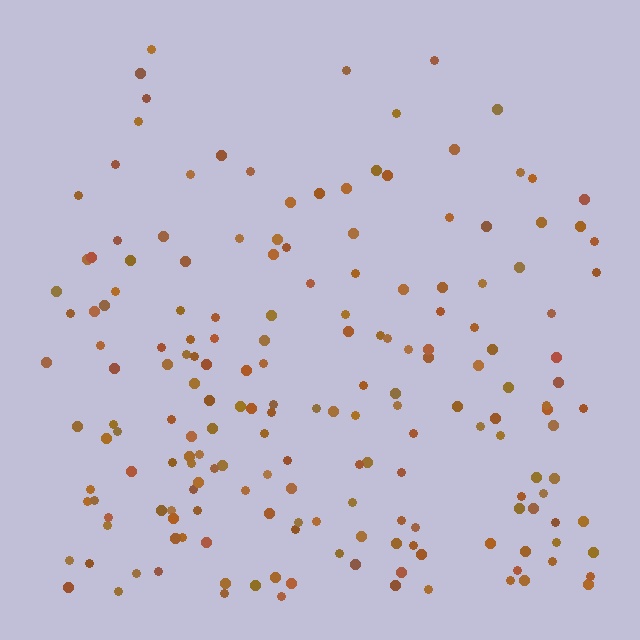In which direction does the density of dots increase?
From top to bottom, with the bottom side densest.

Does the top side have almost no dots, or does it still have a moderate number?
Still a moderate number, just noticeably fewer than the bottom.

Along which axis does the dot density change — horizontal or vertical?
Vertical.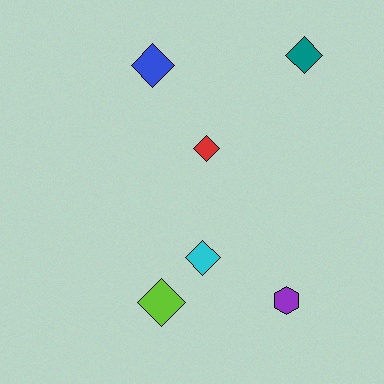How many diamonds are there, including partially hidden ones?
There are 5 diamonds.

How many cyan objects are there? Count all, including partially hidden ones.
There is 1 cyan object.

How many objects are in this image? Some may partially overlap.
There are 6 objects.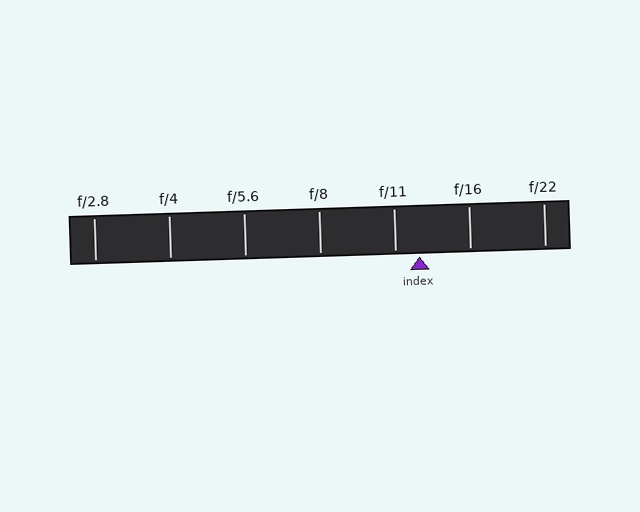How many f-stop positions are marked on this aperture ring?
There are 7 f-stop positions marked.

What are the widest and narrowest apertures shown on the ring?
The widest aperture shown is f/2.8 and the narrowest is f/22.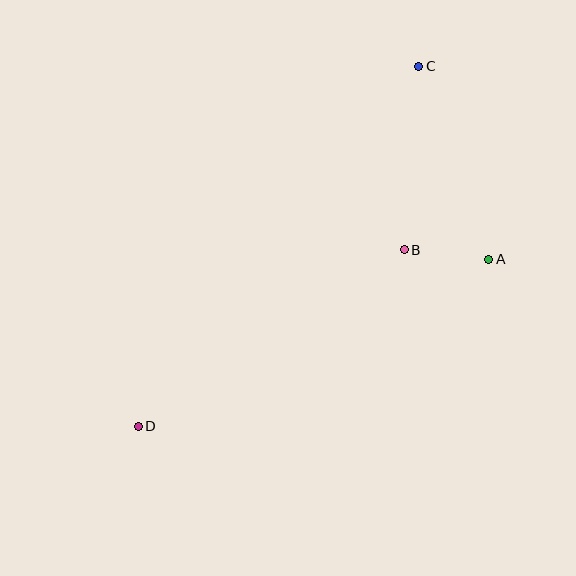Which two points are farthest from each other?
Points C and D are farthest from each other.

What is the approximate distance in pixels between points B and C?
The distance between B and C is approximately 184 pixels.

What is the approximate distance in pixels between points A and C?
The distance between A and C is approximately 205 pixels.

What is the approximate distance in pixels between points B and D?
The distance between B and D is approximately 319 pixels.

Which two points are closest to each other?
Points A and B are closest to each other.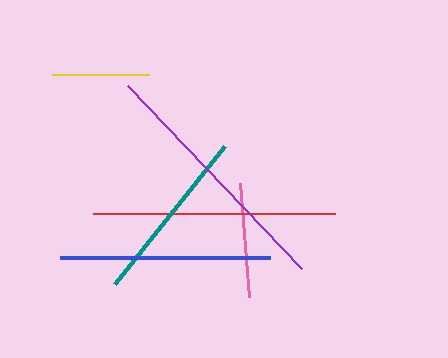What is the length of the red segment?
The red segment is approximately 243 pixels long.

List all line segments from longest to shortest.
From longest to shortest: purple, red, blue, teal, pink, yellow.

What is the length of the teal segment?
The teal segment is approximately 177 pixels long.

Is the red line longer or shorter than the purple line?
The purple line is longer than the red line.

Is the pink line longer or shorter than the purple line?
The purple line is longer than the pink line.